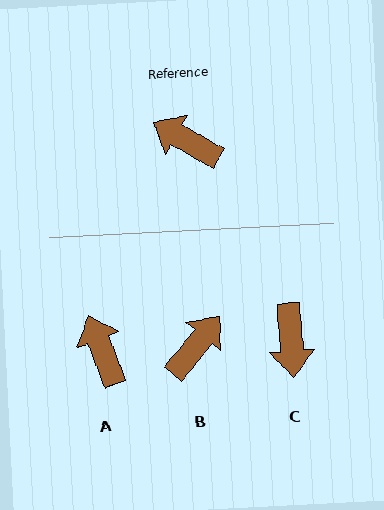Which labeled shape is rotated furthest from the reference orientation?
C, about 124 degrees away.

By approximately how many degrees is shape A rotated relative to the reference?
Approximately 39 degrees clockwise.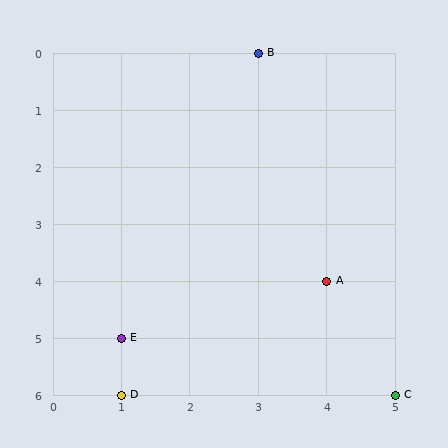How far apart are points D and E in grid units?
Points D and E are 1 row apart.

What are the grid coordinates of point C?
Point C is at grid coordinates (5, 6).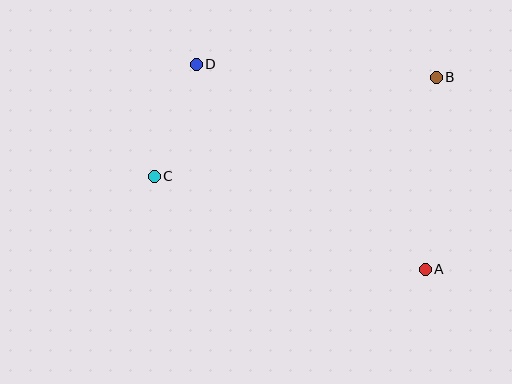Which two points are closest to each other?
Points C and D are closest to each other.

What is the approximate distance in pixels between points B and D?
The distance between B and D is approximately 240 pixels.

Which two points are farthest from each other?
Points A and D are farthest from each other.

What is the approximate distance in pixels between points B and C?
The distance between B and C is approximately 299 pixels.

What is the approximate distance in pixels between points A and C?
The distance between A and C is approximately 287 pixels.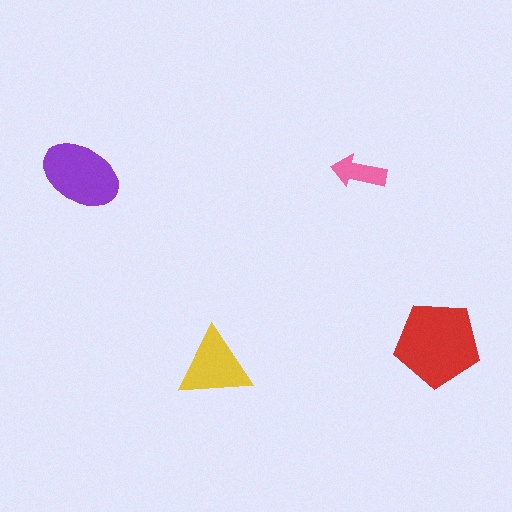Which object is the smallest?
The pink arrow.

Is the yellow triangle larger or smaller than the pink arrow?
Larger.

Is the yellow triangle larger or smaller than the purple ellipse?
Smaller.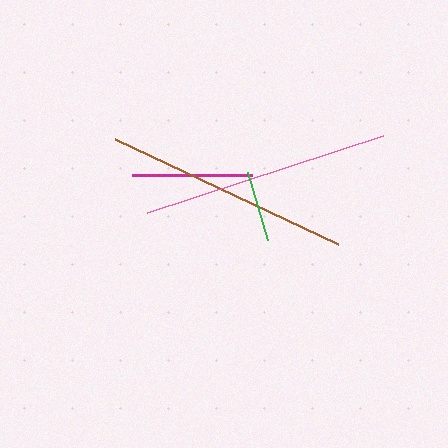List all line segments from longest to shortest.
From longest to shortest: pink, brown, magenta, green.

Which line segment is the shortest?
The green line is the shortest at approximately 71 pixels.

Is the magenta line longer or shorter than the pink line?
The pink line is longer than the magenta line.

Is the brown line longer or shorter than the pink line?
The pink line is longer than the brown line.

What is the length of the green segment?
The green segment is approximately 71 pixels long.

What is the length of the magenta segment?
The magenta segment is approximately 120 pixels long.